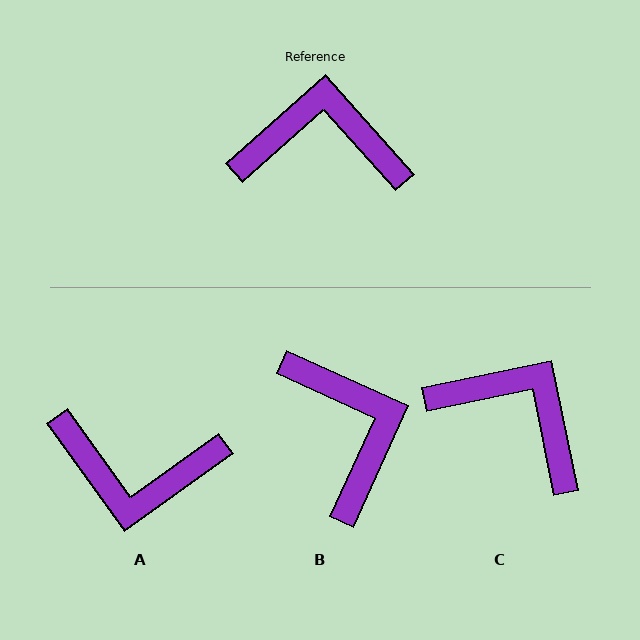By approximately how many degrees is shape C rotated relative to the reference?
Approximately 30 degrees clockwise.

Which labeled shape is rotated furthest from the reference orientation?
A, about 174 degrees away.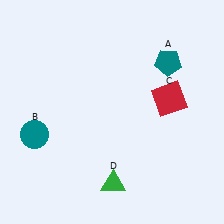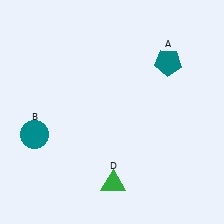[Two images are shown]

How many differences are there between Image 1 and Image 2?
There is 1 difference between the two images.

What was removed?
The red square (C) was removed in Image 2.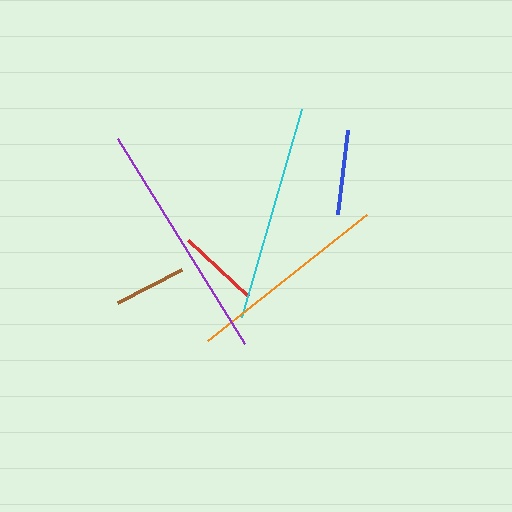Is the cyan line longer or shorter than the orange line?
The cyan line is longer than the orange line.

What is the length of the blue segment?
The blue segment is approximately 84 pixels long.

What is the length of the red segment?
The red segment is approximately 83 pixels long.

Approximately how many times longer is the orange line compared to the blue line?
The orange line is approximately 2.4 times the length of the blue line.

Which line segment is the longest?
The purple line is the longest at approximately 241 pixels.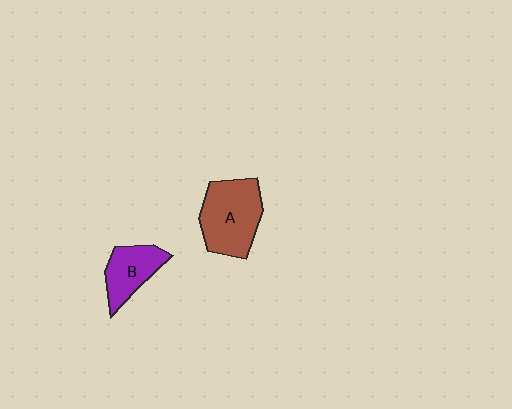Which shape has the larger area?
Shape A (brown).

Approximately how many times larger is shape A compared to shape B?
Approximately 1.5 times.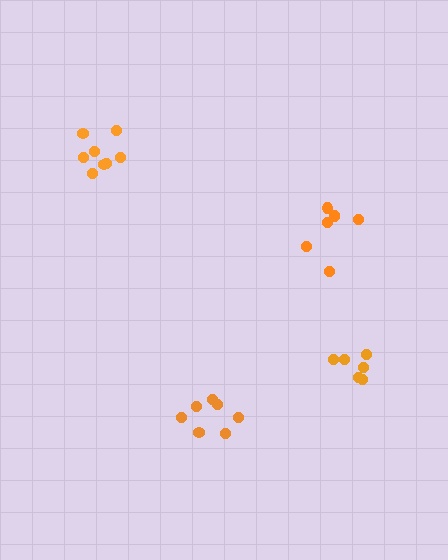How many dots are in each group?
Group 1: 7 dots, Group 2: 6 dots, Group 3: 7 dots, Group 4: 8 dots (28 total).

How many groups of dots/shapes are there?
There are 4 groups.